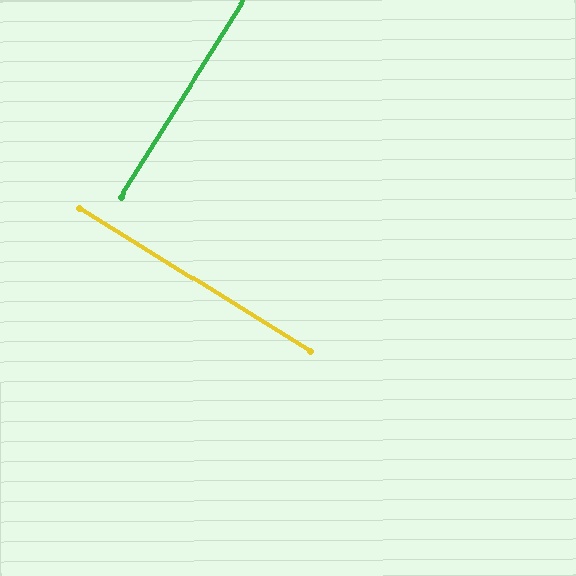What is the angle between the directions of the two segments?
Approximately 90 degrees.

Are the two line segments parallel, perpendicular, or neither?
Perpendicular — they meet at approximately 90°.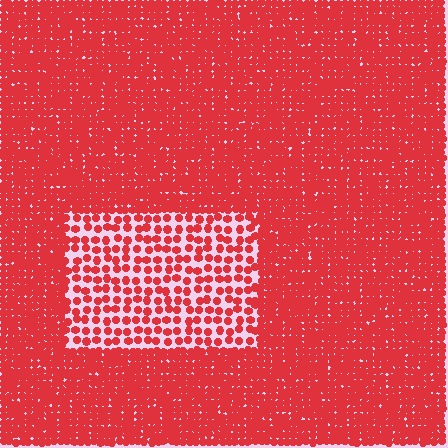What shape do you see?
I see a rectangle.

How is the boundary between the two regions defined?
The boundary is defined by a change in element density (approximately 2.5x ratio). All elements are the same color, size, and shape.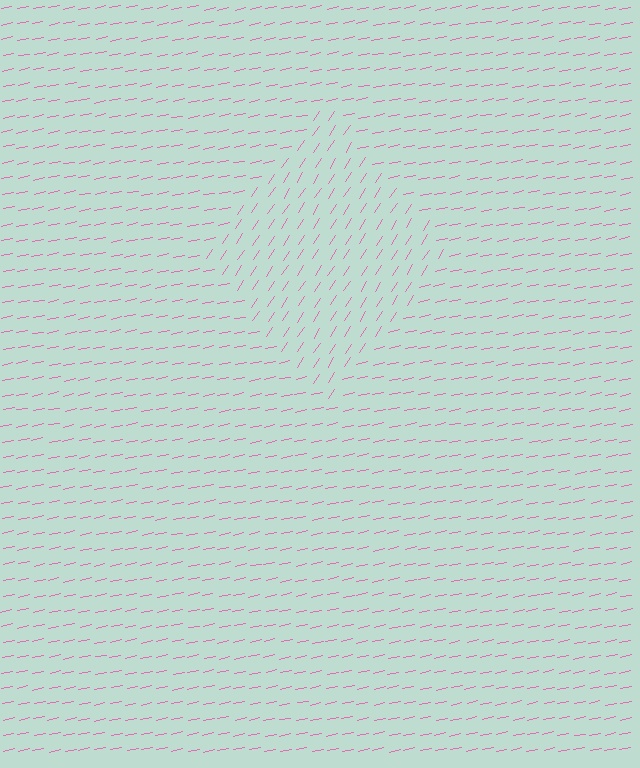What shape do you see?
I see a diamond.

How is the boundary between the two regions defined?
The boundary is defined purely by a change in line orientation (approximately 45 degrees difference). All lines are the same color and thickness.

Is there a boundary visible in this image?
Yes, there is a texture boundary formed by a change in line orientation.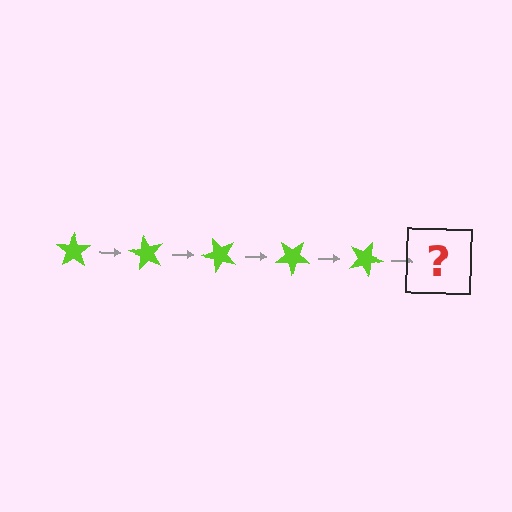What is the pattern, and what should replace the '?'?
The pattern is that the star rotates 60 degrees each step. The '?' should be a lime star rotated 300 degrees.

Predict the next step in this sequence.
The next step is a lime star rotated 300 degrees.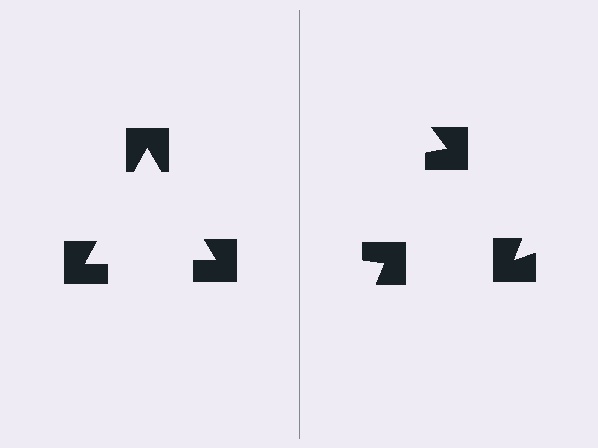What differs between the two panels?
The notched squares are positioned identically on both sides; only the wedge orientations differ. On the left they align to a triangle; on the right they are misaligned.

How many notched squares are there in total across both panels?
6 — 3 on each side.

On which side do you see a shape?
An illusory triangle appears on the left side. On the right side the wedge cuts are rotated, so no coherent shape forms.